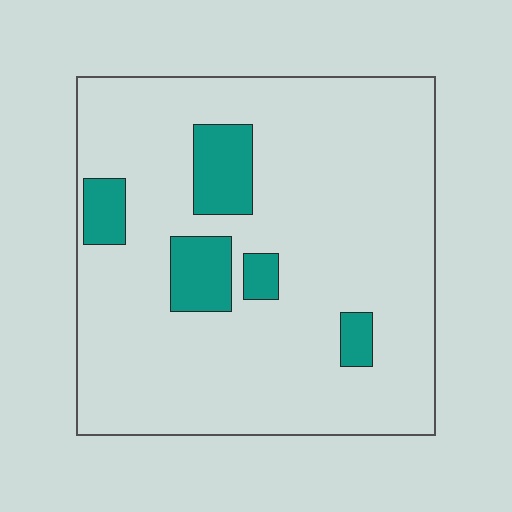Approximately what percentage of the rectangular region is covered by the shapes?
Approximately 15%.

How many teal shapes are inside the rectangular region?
5.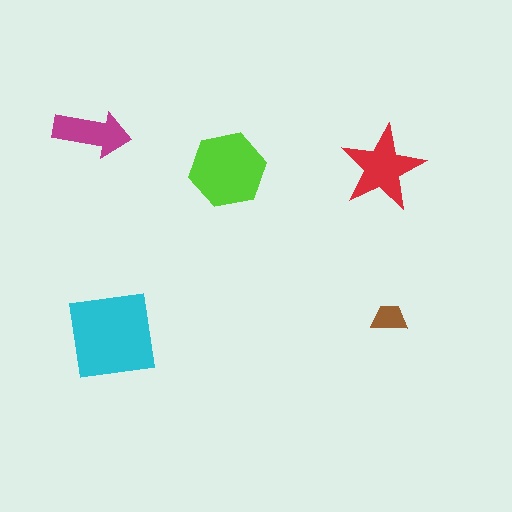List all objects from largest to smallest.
The cyan square, the lime hexagon, the red star, the magenta arrow, the brown trapezoid.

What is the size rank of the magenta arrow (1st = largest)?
4th.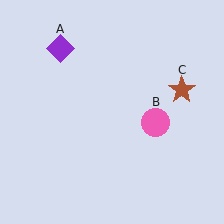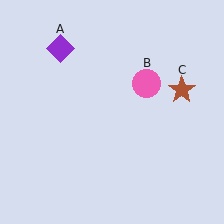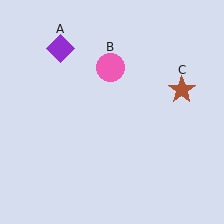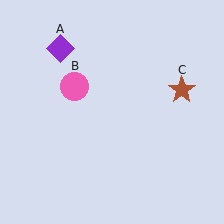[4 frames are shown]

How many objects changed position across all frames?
1 object changed position: pink circle (object B).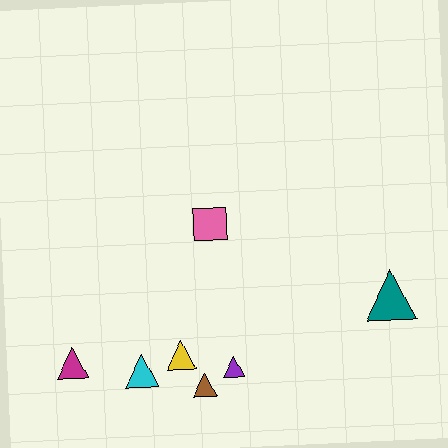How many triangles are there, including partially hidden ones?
There are 6 triangles.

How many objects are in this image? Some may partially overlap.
There are 7 objects.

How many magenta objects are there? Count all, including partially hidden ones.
There is 1 magenta object.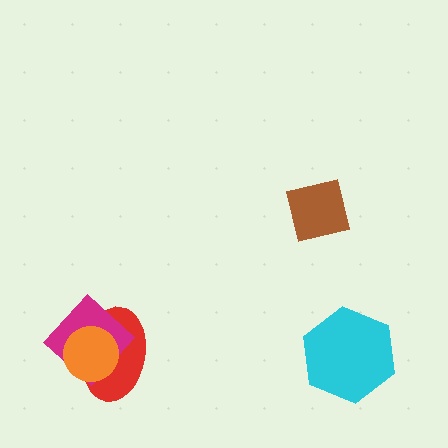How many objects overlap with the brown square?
0 objects overlap with the brown square.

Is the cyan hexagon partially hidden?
No, no other shape covers it.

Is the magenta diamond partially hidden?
Yes, it is partially covered by another shape.